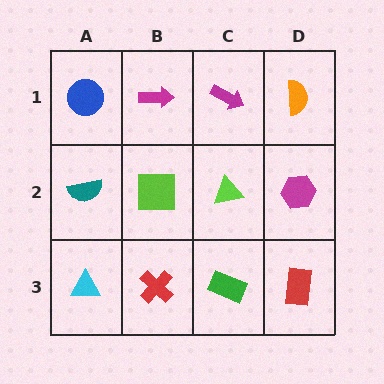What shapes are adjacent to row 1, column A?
A teal semicircle (row 2, column A), a magenta arrow (row 1, column B).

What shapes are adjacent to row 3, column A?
A teal semicircle (row 2, column A), a red cross (row 3, column B).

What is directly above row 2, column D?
An orange semicircle.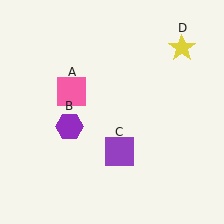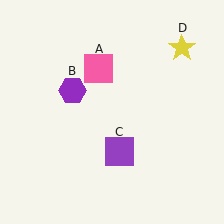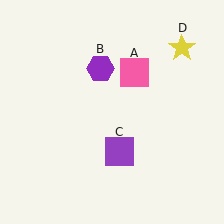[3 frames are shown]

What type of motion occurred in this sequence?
The pink square (object A), purple hexagon (object B) rotated clockwise around the center of the scene.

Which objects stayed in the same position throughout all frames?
Purple square (object C) and yellow star (object D) remained stationary.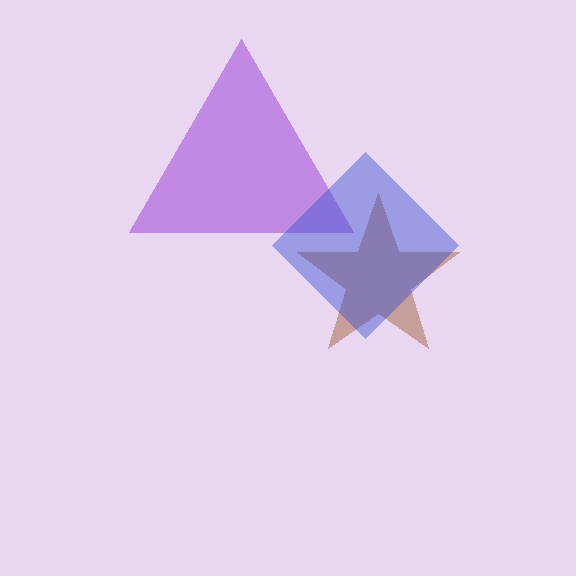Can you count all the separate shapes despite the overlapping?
Yes, there are 3 separate shapes.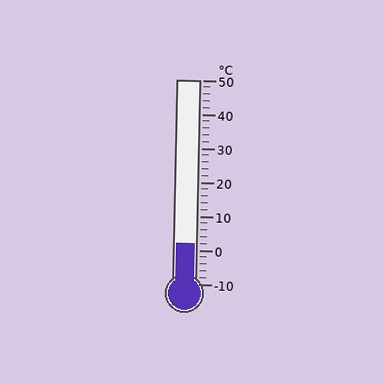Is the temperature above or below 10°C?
The temperature is below 10°C.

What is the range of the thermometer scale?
The thermometer scale ranges from -10°C to 50°C.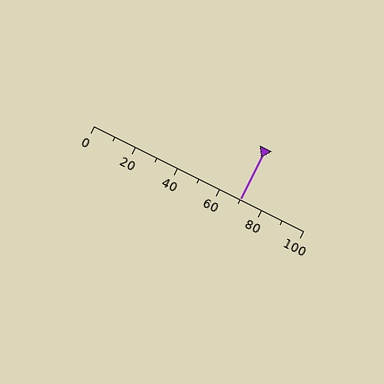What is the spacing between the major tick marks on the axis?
The major ticks are spaced 20 apart.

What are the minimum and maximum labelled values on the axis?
The axis runs from 0 to 100.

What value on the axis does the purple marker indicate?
The marker indicates approximately 70.